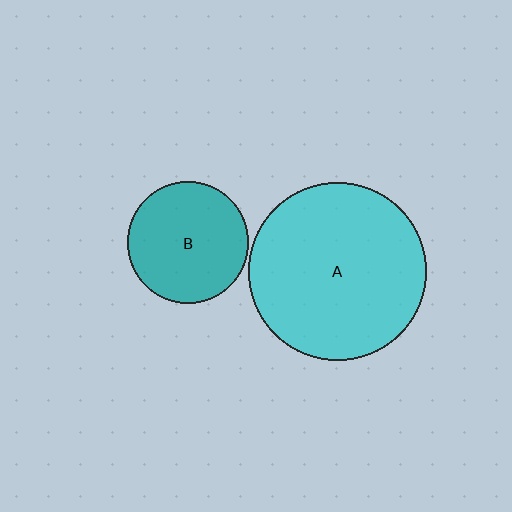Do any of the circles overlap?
No, none of the circles overlap.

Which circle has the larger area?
Circle A (cyan).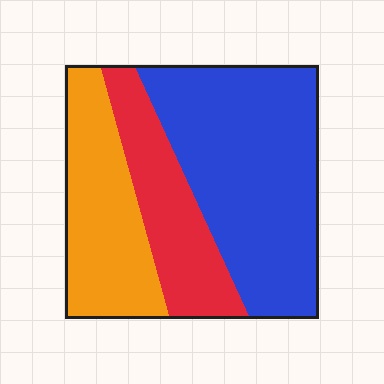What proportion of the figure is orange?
Orange takes up between a sixth and a third of the figure.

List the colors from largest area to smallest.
From largest to smallest: blue, orange, red.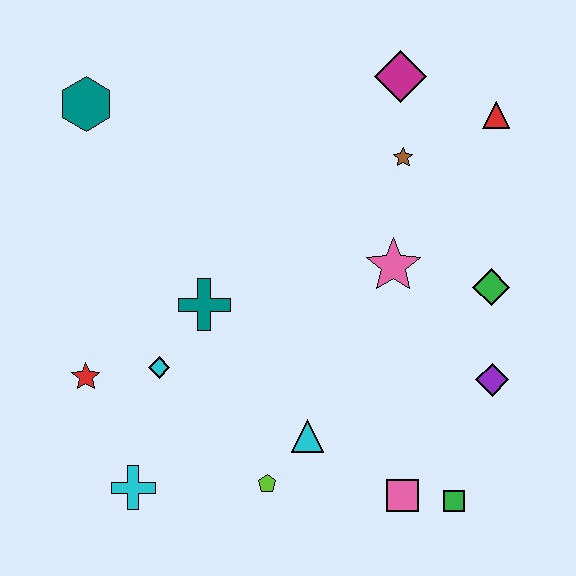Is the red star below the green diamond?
Yes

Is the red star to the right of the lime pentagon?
No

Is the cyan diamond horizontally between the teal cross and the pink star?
No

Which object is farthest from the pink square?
The teal hexagon is farthest from the pink square.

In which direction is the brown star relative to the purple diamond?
The brown star is above the purple diamond.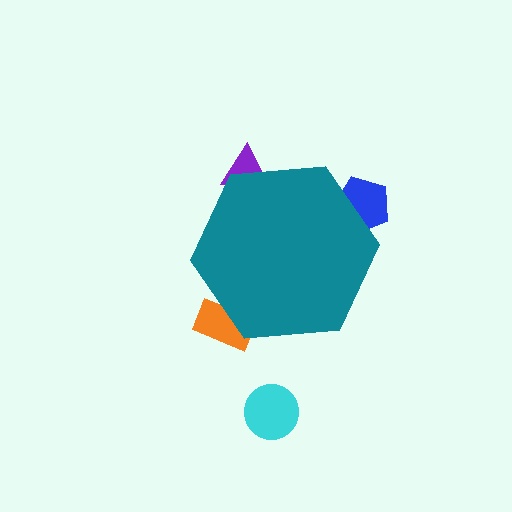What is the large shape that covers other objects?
A teal hexagon.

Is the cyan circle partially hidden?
No, the cyan circle is fully visible.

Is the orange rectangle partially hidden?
Yes, the orange rectangle is partially hidden behind the teal hexagon.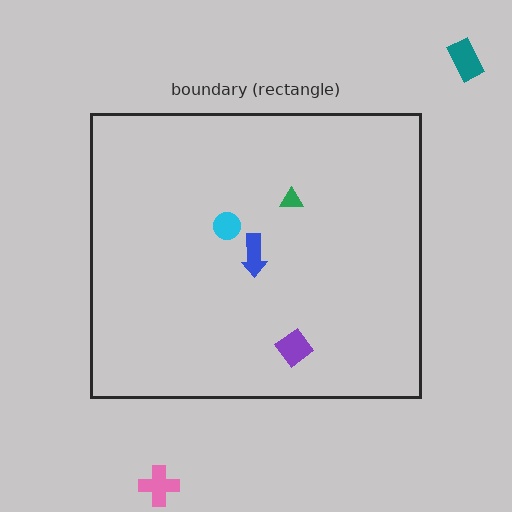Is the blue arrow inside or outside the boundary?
Inside.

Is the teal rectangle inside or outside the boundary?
Outside.